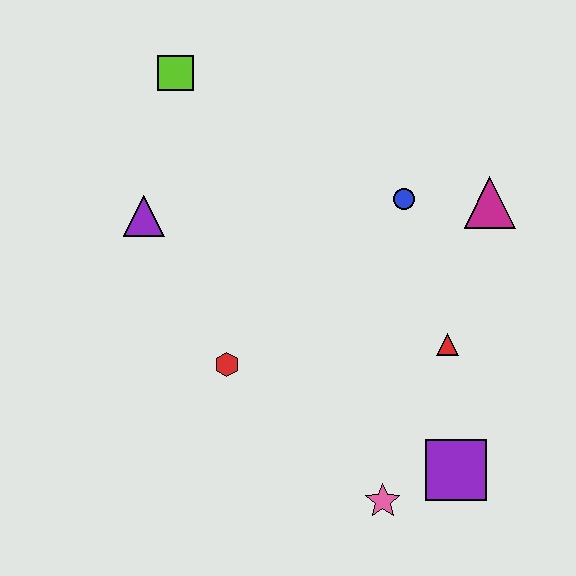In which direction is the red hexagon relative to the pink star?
The red hexagon is to the left of the pink star.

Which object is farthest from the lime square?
The purple square is farthest from the lime square.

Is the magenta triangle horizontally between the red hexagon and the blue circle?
No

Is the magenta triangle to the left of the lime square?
No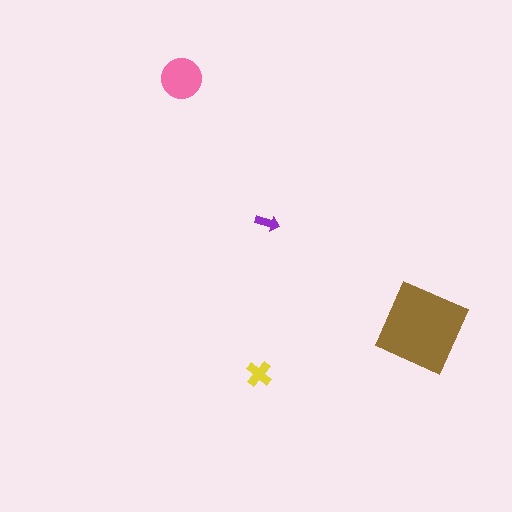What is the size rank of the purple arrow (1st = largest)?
4th.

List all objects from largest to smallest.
The brown square, the pink circle, the yellow cross, the purple arrow.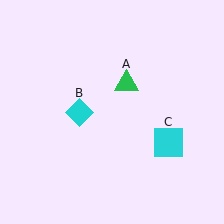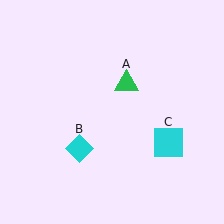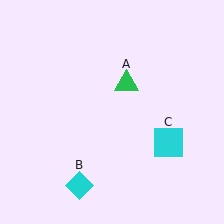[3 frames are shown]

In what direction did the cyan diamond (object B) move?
The cyan diamond (object B) moved down.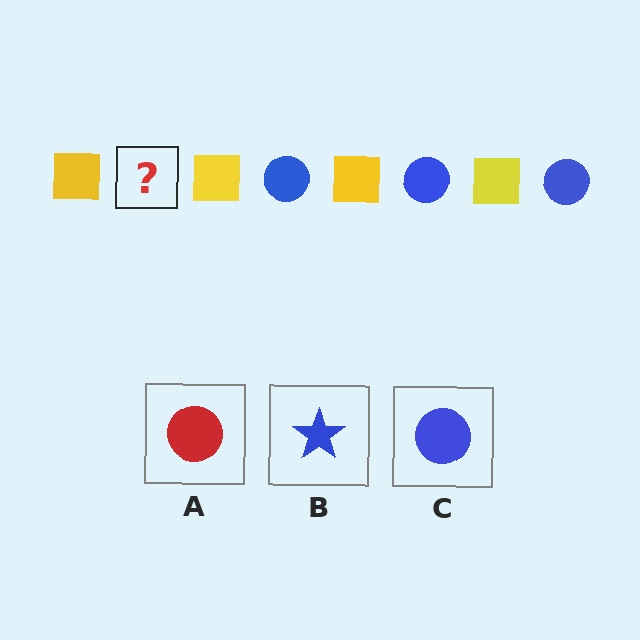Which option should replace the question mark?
Option C.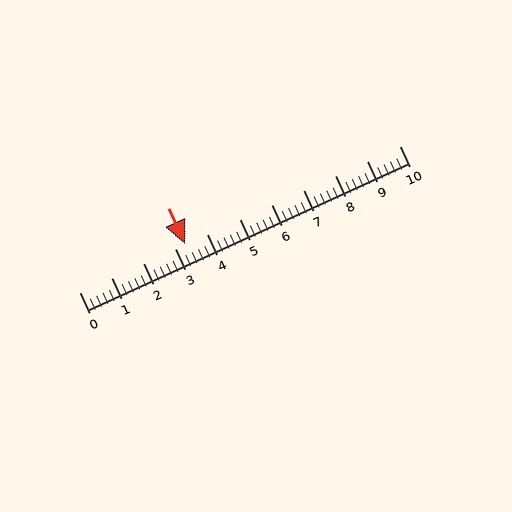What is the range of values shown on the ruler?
The ruler shows values from 0 to 10.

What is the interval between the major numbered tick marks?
The major tick marks are spaced 1 units apart.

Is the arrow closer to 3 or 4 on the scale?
The arrow is closer to 3.